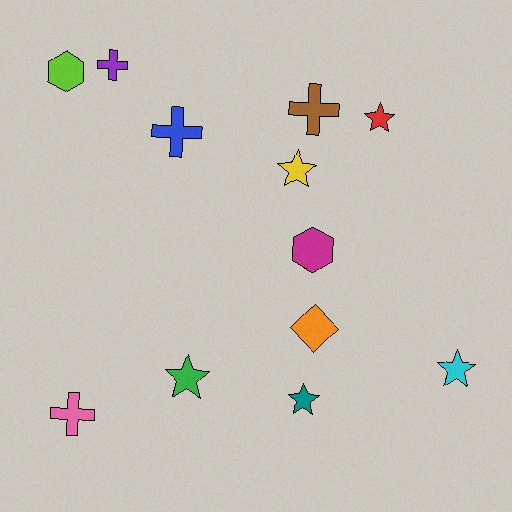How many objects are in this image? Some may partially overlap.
There are 12 objects.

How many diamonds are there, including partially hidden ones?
There is 1 diamond.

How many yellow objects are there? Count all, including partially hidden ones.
There is 1 yellow object.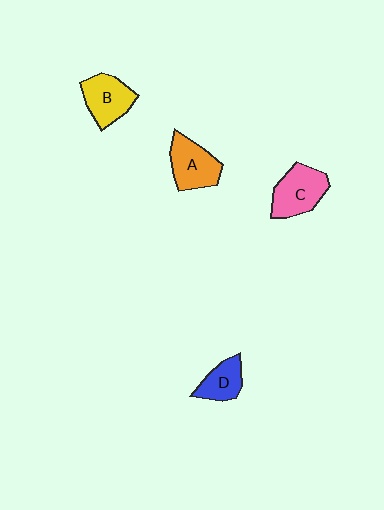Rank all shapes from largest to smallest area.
From largest to smallest: C (pink), A (orange), B (yellow), D (blue).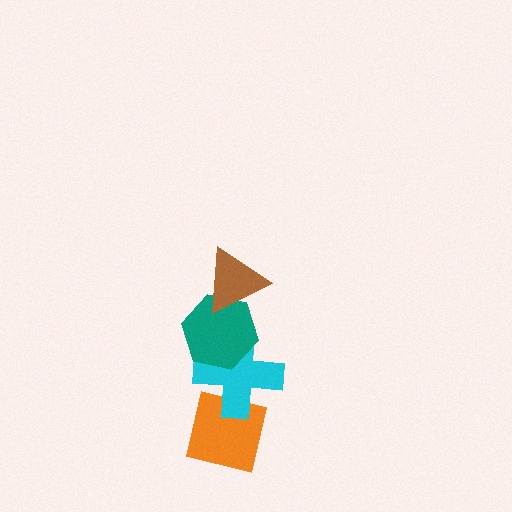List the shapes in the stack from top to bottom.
From top to bottom: the brown triangle, the teal hexagon, the cyan cross, the orange square.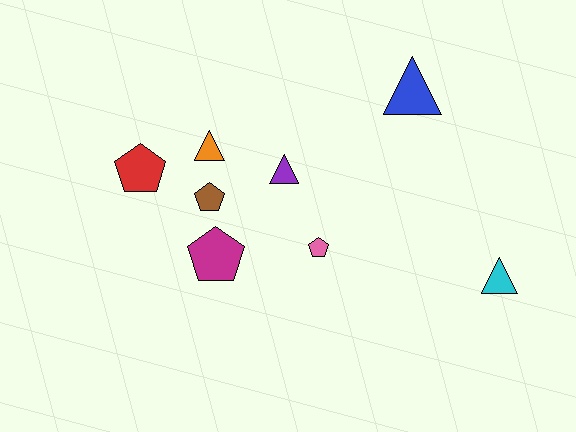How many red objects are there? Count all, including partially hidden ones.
There is 1 red object.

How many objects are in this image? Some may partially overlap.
There are 8 objects.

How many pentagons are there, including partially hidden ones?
There are 4 pentagons.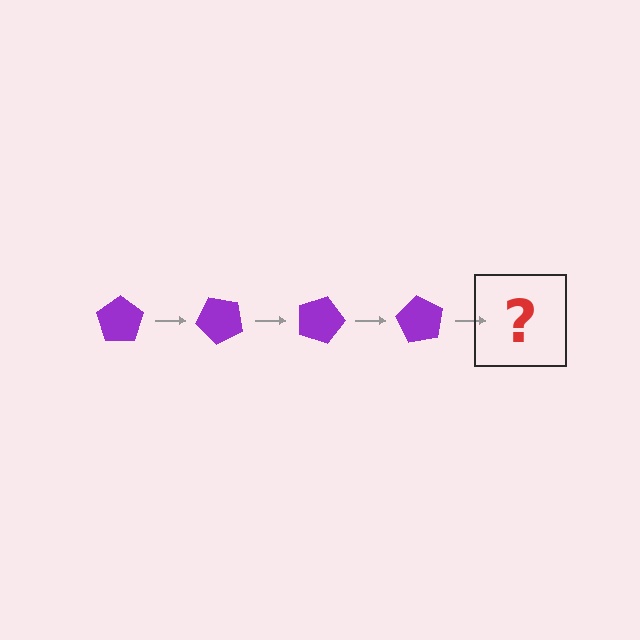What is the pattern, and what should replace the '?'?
The pattern is that the pentagon rotates 45 degrees each step. The '?' should be a purple pentagon rotated 180 degrees.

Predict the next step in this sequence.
The next step is a purple pentagon rotated 180 degrees.